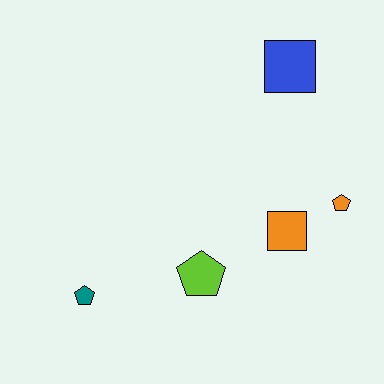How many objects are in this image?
There are 5 objects.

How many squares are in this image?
There are 2 squares.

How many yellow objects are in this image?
There are no yellow objects.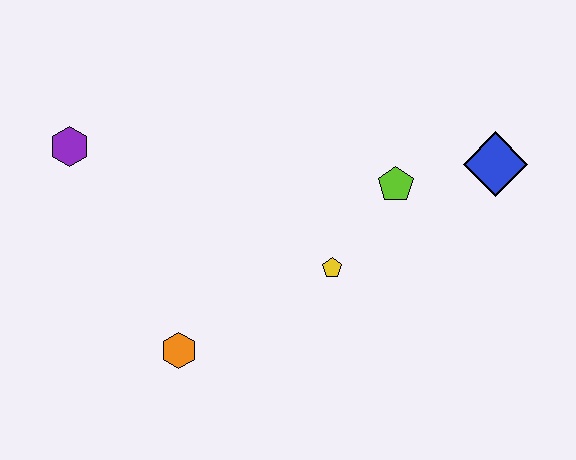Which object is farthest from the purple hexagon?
The blue diamond is farthest from the purple hexagon.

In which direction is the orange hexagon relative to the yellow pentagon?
The orange hexagon is to the left of the yellow pentagon.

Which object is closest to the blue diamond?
The lime pentagon is closest to the blue diamond.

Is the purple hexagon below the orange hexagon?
No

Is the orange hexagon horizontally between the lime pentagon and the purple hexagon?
Yes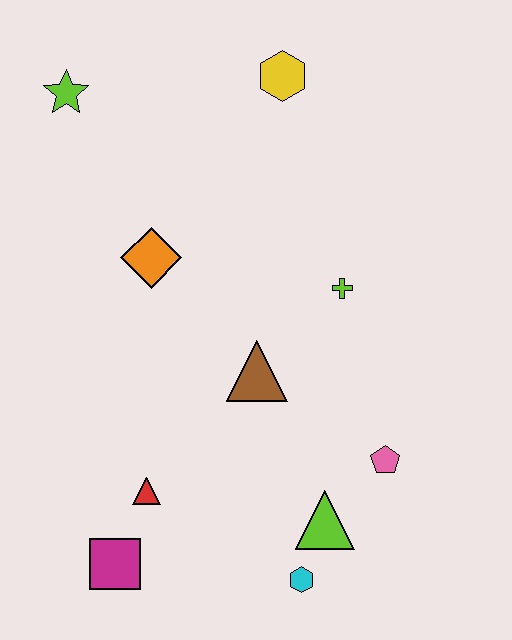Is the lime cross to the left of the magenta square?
No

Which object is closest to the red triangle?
The magenta square is closest to the red triangle.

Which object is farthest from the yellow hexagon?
The magenta square is farthest from the yellow hexagon.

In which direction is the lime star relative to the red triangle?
The lime star is above the red triangle.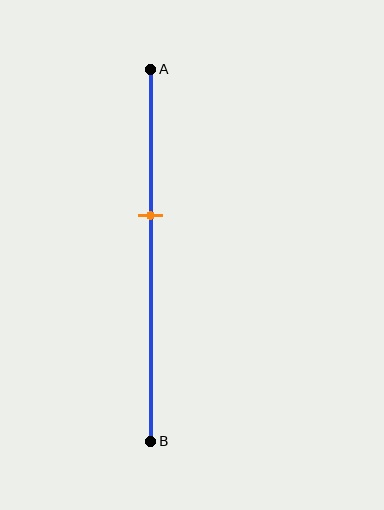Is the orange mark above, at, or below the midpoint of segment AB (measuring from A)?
The orange mark is above the midpoint of segment AB.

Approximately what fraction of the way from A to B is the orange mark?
The orange mark is approximately 40% of the way from A to B.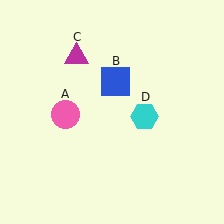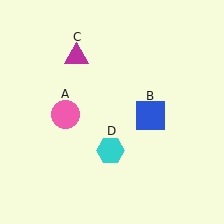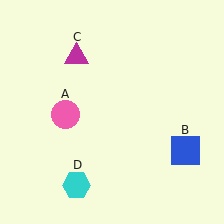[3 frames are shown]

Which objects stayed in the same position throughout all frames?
Pink circle (object A) and magenta triangle (object C) remained stationary.